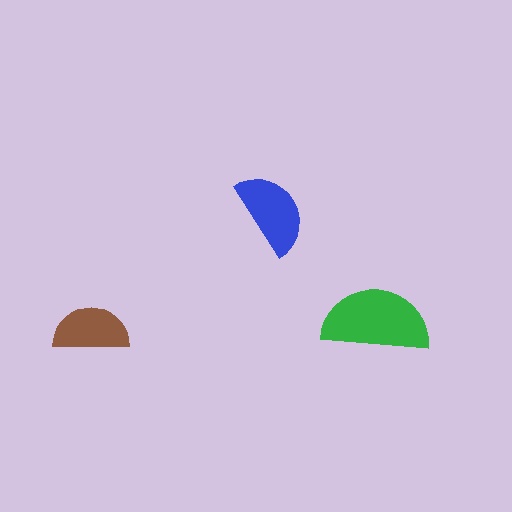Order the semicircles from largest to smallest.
the green one, the blue one, the brown one.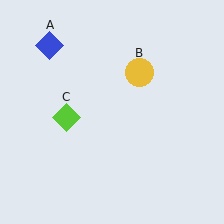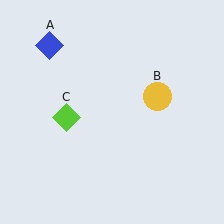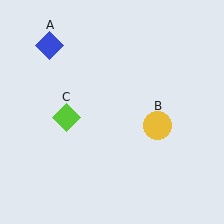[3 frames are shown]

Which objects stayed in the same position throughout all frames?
Blue diamond (object A) and lime diamond (object C) remained stationary.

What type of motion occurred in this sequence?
The yellow circle (object B) rotated clockwise around the center of the scene.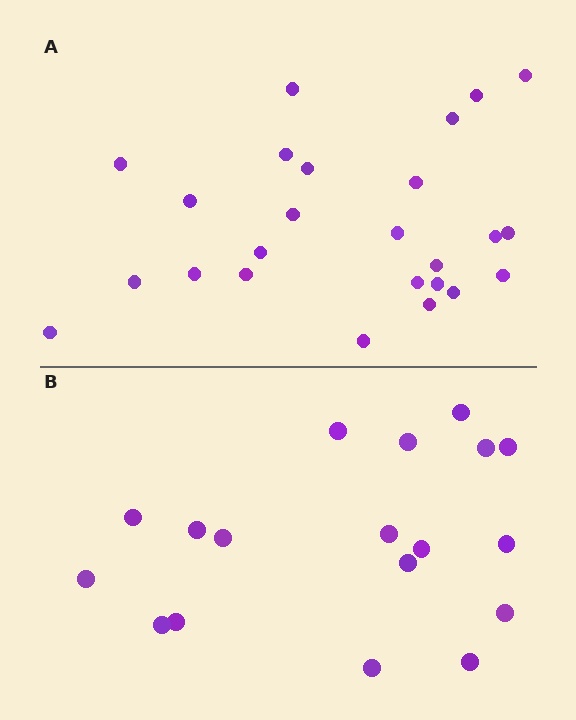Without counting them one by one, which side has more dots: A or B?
Region A (the top region) has more dots.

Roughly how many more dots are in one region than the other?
Region A has roughly 8 or so more dots than region B.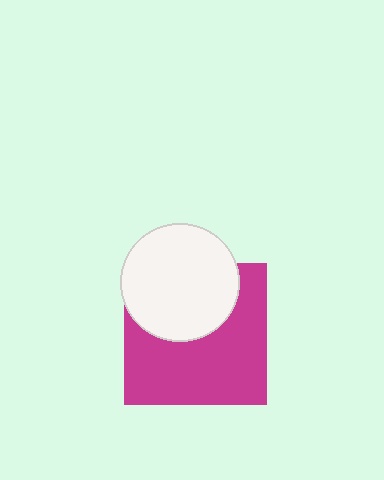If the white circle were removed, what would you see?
You would see the complete magenta square.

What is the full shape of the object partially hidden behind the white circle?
The partially hidden object is a magenta square.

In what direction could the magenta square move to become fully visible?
The magenta square could move down. That would shift it out from behind the white circle entirely.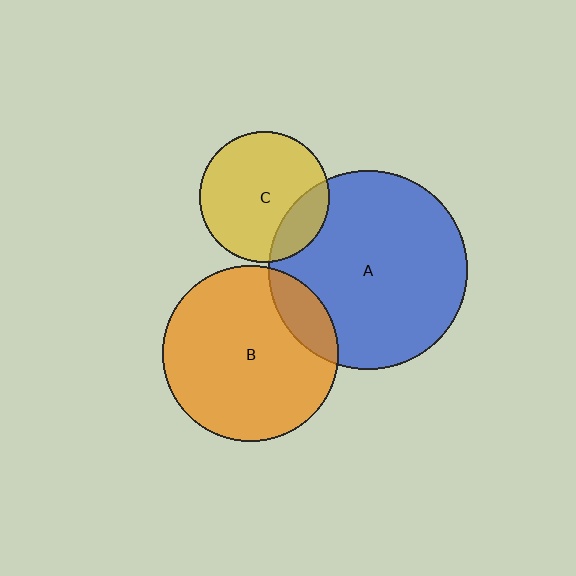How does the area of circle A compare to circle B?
Approximately 1.3 times.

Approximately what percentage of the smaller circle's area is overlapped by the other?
Approximately 20%.